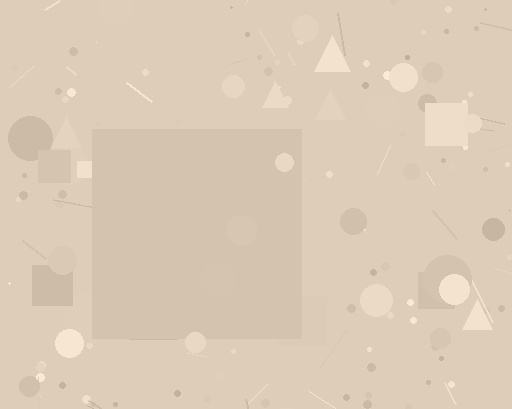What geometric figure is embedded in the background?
A square is embedded in the background.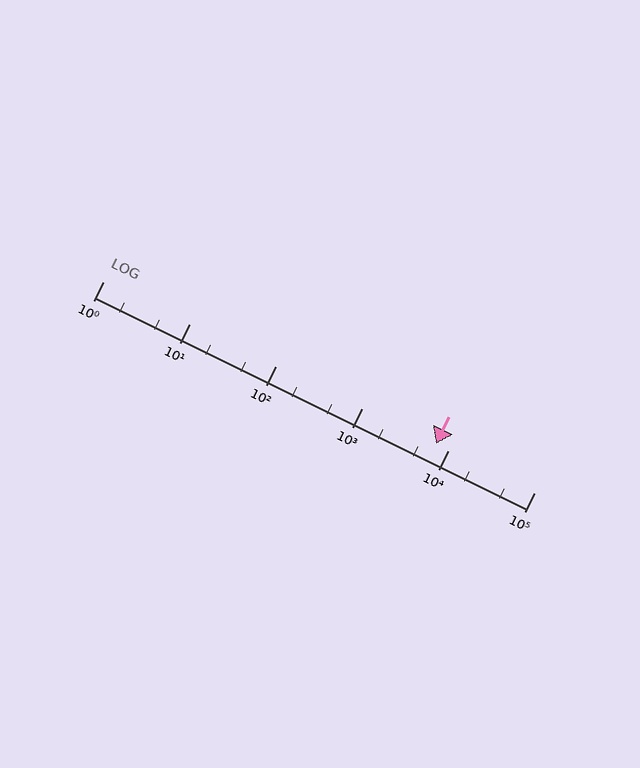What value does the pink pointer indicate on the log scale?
The pointer indicates approximately 7300.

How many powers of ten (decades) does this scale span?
The scale spans 5 decades, from 1 to 100000.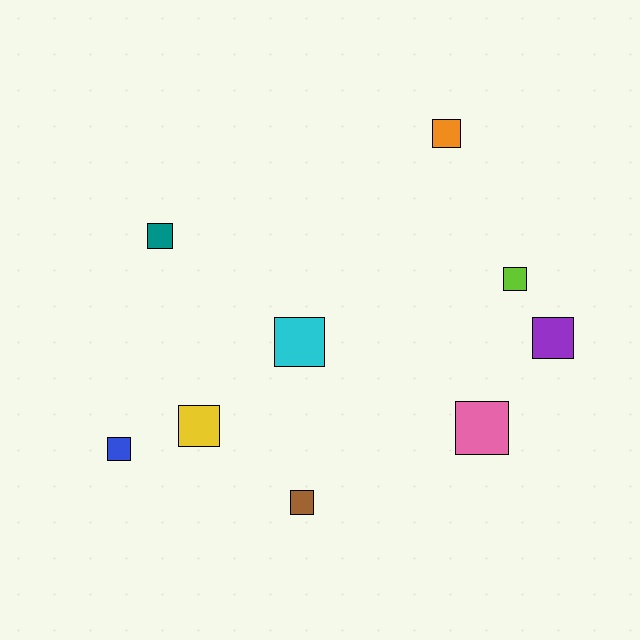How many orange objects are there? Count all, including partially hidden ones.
There is 1 orange object.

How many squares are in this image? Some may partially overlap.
There are 9 squares.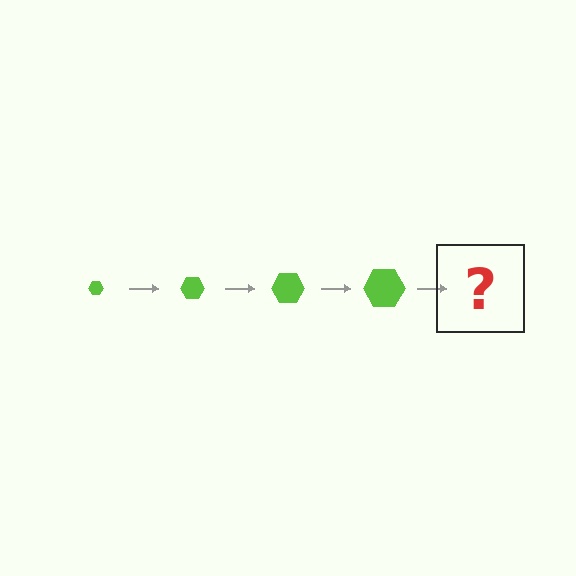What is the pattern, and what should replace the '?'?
The pattern is that the hexagon gets progressively larger each step. The '?' should be a lime hexagon, larger than the previous one.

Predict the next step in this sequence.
The next step is a lime hexagon, larger than the previous one.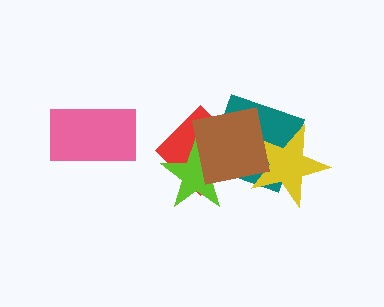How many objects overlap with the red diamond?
3 objects overlap with the red diamond.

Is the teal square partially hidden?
Yes, it is partially covered by another shape.